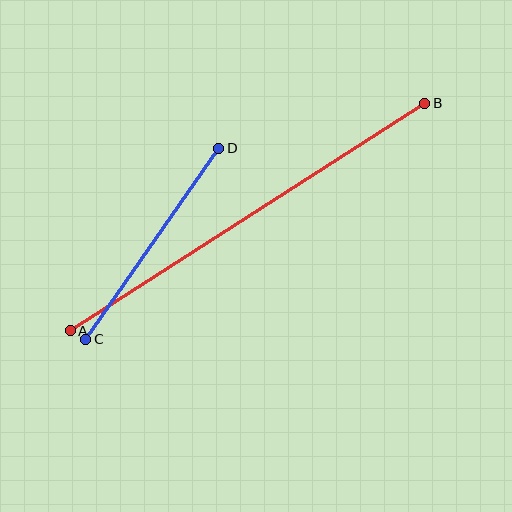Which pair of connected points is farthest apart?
Points A and B are farthest apart.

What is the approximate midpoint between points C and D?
The midpoint is at approximately (152, 244) pixels.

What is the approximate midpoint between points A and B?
The midpoint is at approximately (248, 217) pixels.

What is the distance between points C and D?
The distance is approximately 233 pixels.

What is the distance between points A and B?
The distance is approximately 421 pixels.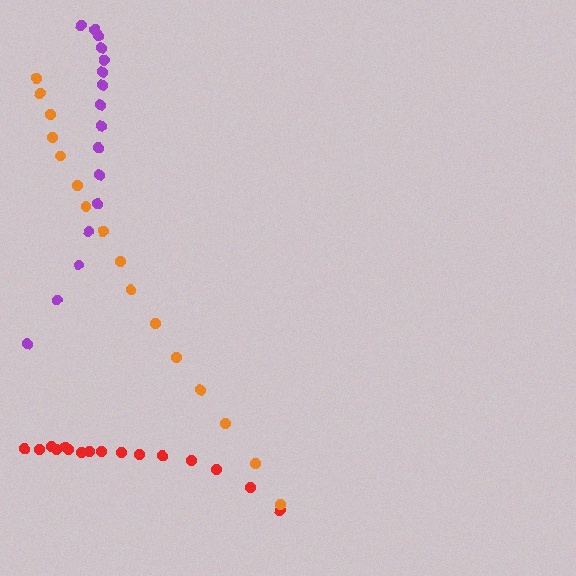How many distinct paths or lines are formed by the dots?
There are 3 distinct paths.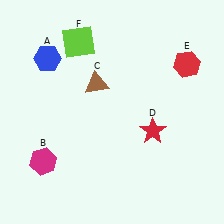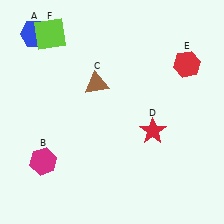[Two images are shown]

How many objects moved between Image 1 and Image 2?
2 objects moved between the two images.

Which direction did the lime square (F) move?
The lime square (F) moved left.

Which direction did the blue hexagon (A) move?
The blue hexagon (A) moved up.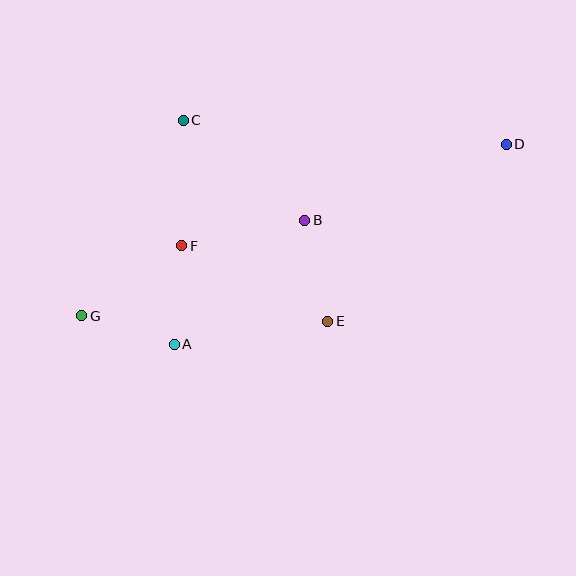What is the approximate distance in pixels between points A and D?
The distance between A and D is approximately 387 pixels.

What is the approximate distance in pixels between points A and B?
The distance between A and B is approximately 180 pixels.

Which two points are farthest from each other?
Points D and G are farthest from each other.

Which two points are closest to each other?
Points A and G are closest to each other.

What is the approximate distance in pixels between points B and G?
The distance between B and G is approximately 242 pixels.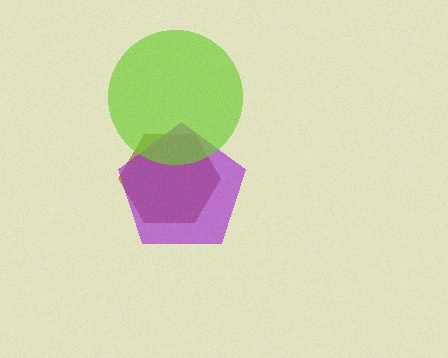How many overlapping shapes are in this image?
There are 3 overlapping shapes in the image.